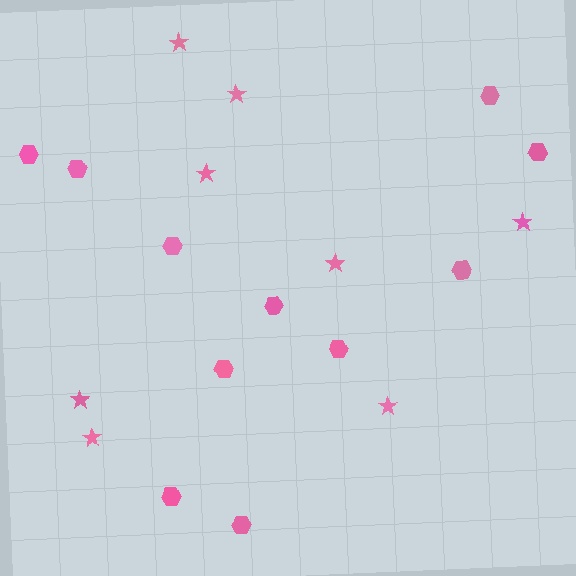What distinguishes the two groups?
There are 2 groups: one group of stars (8) and one group of hexagons (11).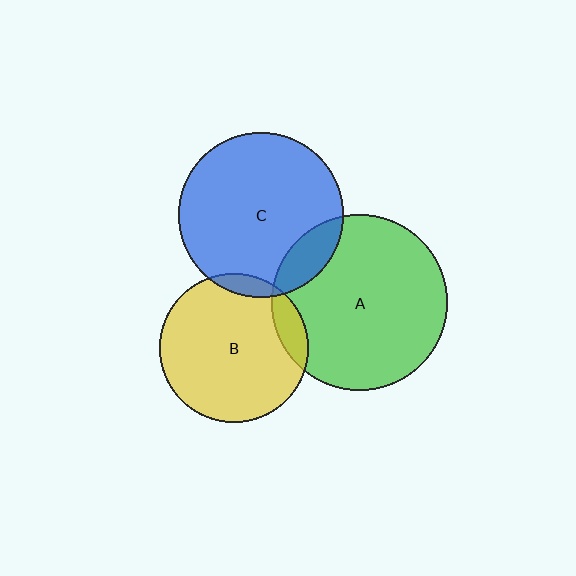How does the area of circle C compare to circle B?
Approximately 1.2 times.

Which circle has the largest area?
Circle A (green).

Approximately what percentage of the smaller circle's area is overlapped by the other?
Approximately 5%.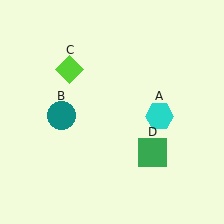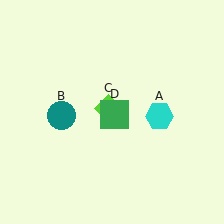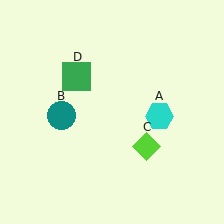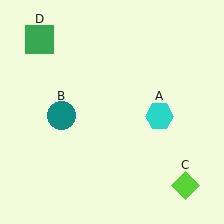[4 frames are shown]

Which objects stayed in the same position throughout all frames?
Cyan hexagon (object A) and teal circle (object B) remained stationary.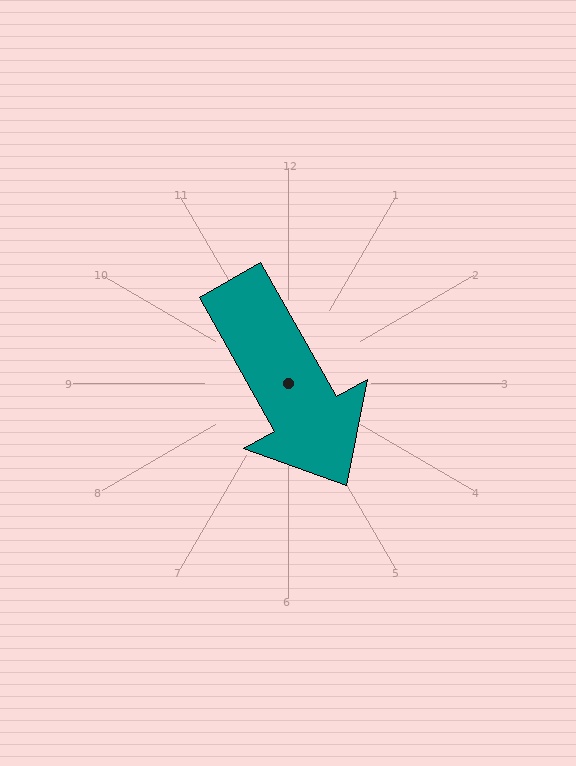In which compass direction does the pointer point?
Southeast.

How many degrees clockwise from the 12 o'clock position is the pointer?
Approximately 151 degrees.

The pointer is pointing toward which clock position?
Roughly 5 o'clock.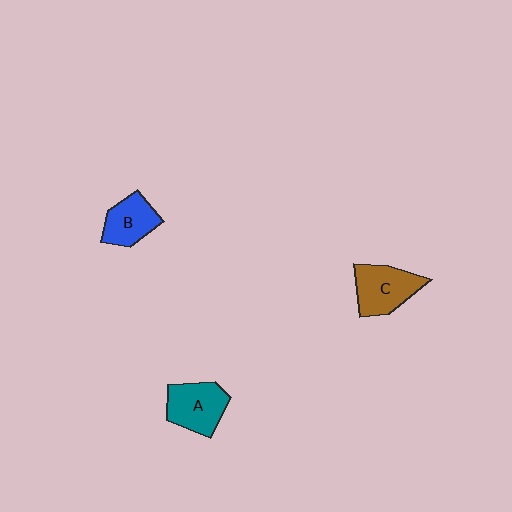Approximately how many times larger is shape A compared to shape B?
Approximately 1.2 times.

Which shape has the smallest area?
Shape B (blue).